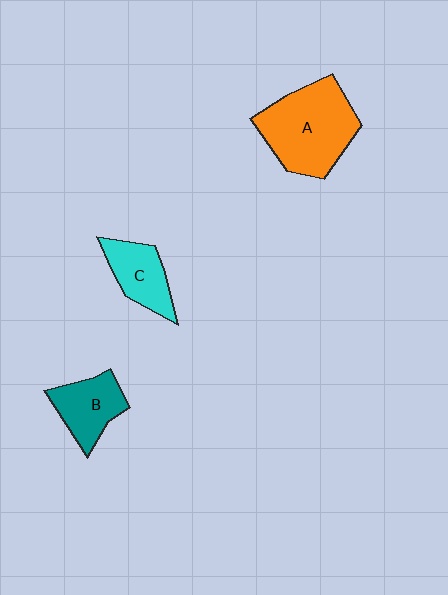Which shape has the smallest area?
Shape C (cyan).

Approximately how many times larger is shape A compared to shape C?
Approximately 1.9 times.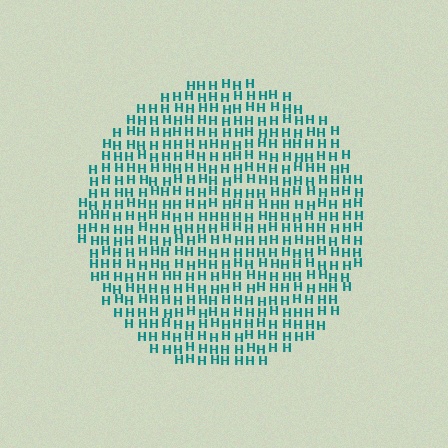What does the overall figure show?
The overall figure shows a circle.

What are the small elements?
The small elements are letter H's.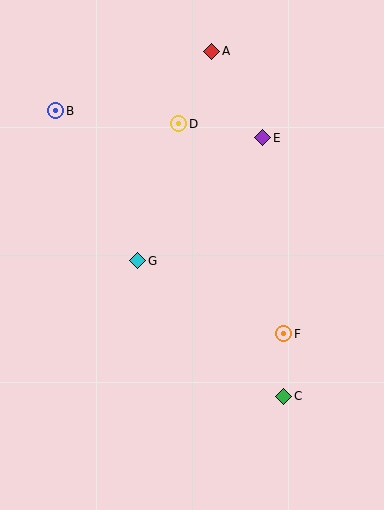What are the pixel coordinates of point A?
Point A is at (212, 51).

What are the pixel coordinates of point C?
Point C is at (284, 396).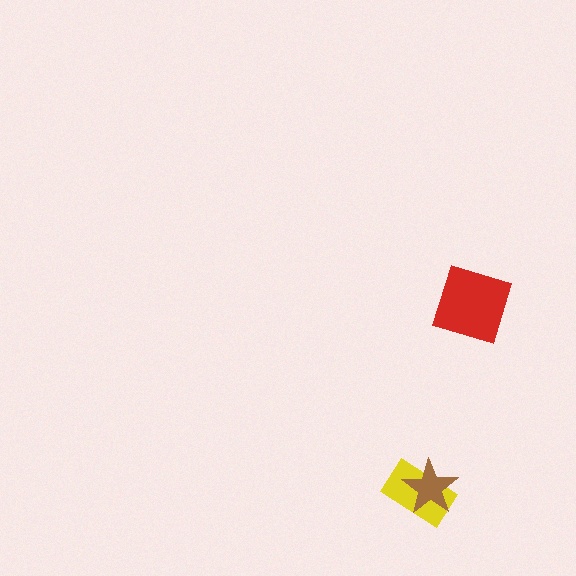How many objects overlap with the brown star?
1 object overlaps with the brown star.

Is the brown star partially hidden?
No, no other shape covers it.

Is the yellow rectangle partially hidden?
Yes, it is partially covered by another shape.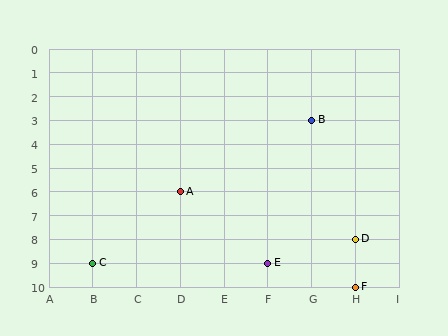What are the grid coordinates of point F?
Point F is at grid coordinates (H, 10).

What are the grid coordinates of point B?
Point B is at grid coordinates (G, 3).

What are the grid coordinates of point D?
Point D is at grid coordinates (H, 8).